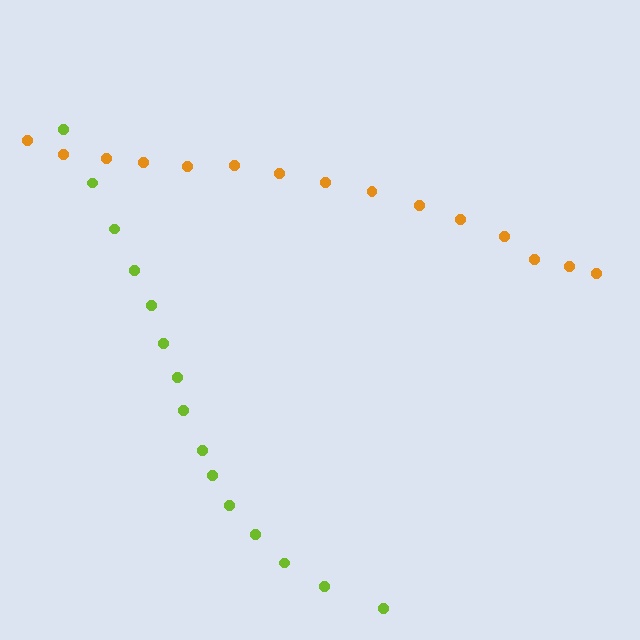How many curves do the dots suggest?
There are 2 distinct paths.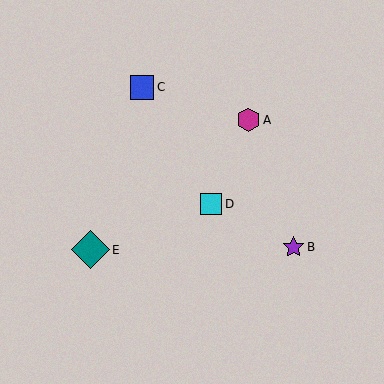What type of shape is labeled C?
Shape C is a blue square.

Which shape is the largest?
The teal diamond (labeled E) is the largest.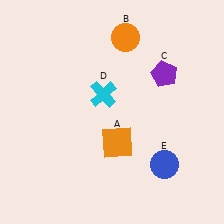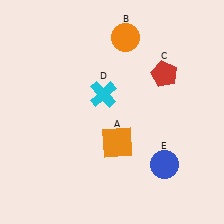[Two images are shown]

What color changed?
The pentagon (C) changed from purple in Image 1 to red in Image 2.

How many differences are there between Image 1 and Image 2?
There is 1 difference between the two images.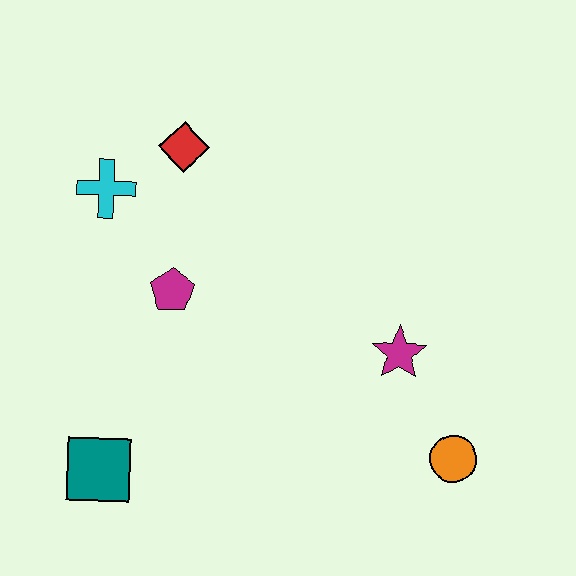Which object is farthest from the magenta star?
The cyan cross is farthest from the magenta star.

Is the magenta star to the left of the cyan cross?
No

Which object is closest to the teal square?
The magenta pentagon is closest to the teal square.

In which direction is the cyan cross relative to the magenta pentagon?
The cyan cross is above the magenta pentagon.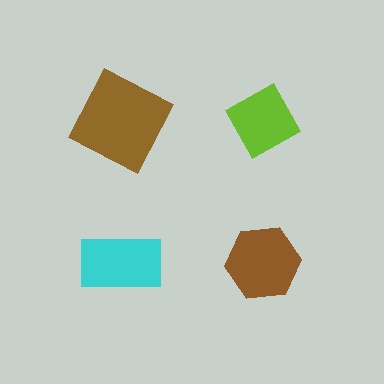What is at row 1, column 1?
A brown square.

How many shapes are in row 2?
2 shapes.